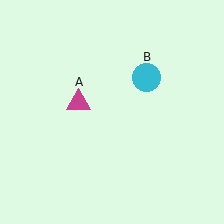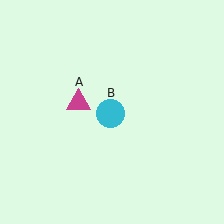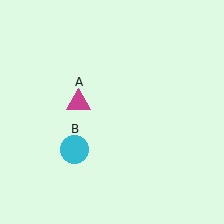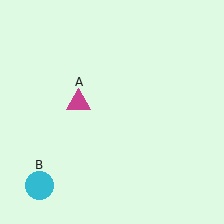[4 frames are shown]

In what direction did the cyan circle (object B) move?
The cyan circle (object B) moved down and to the left.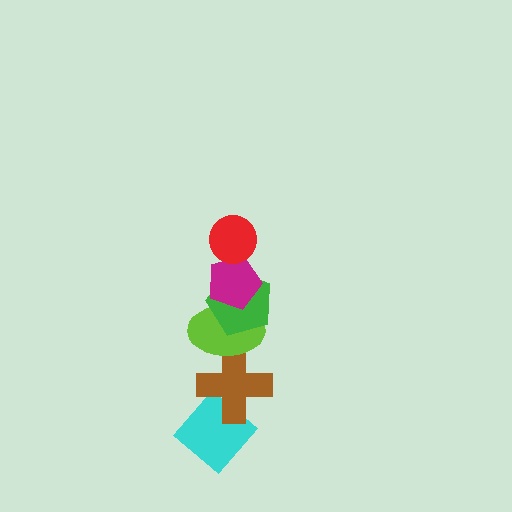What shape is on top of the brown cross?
The lime ellipse is on top of the brown cross.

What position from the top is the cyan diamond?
The cyan diamond is 6th from the top.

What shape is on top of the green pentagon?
The magenta pentagon is on top of the green pentagon.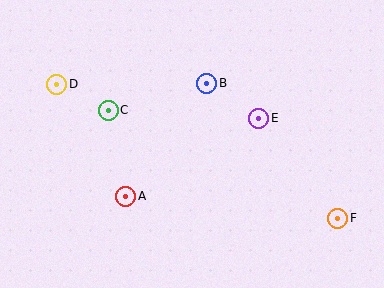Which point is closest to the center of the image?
Point B at (207, 83) is closest to the center.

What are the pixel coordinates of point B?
Point B is at (207, 83).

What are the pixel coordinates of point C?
Point C is at (108, 110).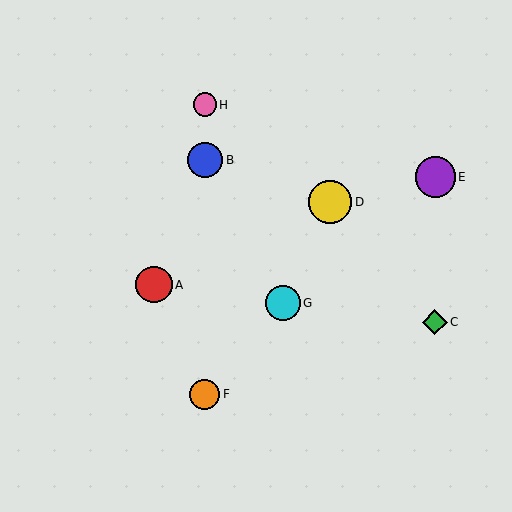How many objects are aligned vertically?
3 objects (B, F, H) are aligned vertically.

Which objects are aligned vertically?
Objects B, F, H are aligned vertically.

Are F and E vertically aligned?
No, F is at x≈205 and E is at x≈435.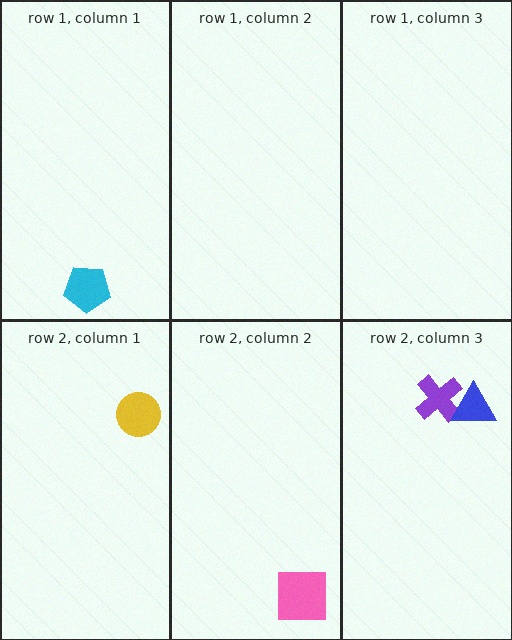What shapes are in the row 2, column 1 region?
The yellow circle.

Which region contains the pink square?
The row 2, column 2 region.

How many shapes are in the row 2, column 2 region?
1.